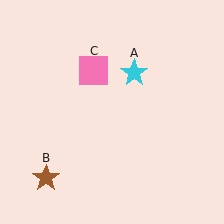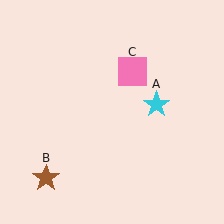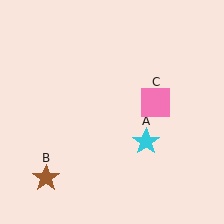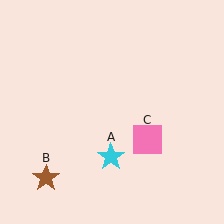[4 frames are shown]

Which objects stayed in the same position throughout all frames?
Brown star (object B) remained stationary.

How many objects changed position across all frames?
2 objects changed position: cyan star (object A), pink square (object C).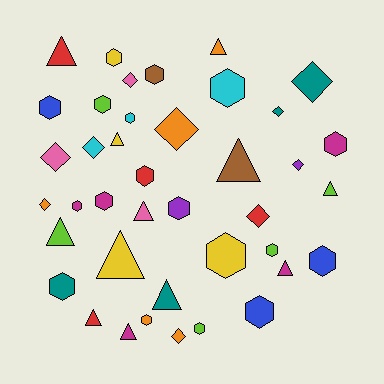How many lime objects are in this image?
There are 5 lime objects.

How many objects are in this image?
There are 40 objects.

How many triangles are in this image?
There are 12 triangles.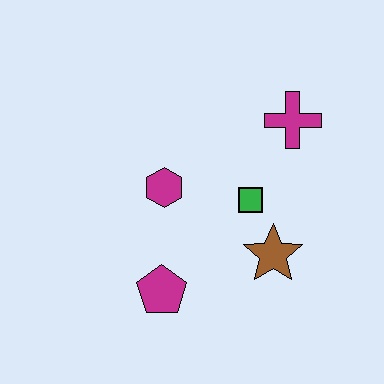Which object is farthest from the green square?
The magenta pentagon is farthest from the green square.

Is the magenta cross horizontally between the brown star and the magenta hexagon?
No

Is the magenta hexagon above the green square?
Yes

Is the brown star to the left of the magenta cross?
Yes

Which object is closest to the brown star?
The green square is closest to the brown star.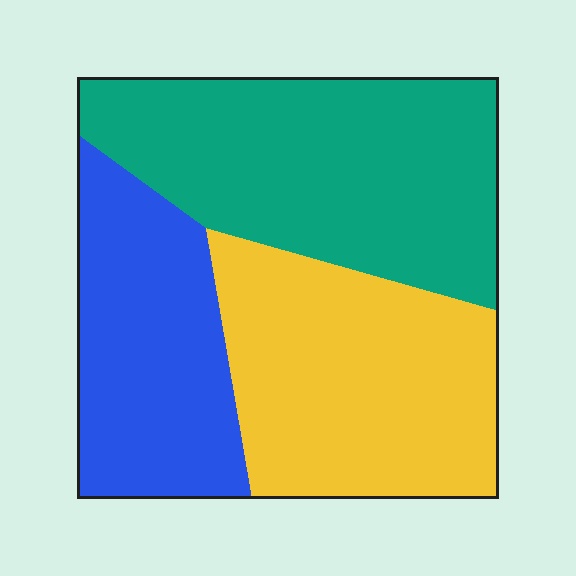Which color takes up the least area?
Blue, at roughly 25%.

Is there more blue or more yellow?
Yellow.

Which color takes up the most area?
Teal, at roughly 40%.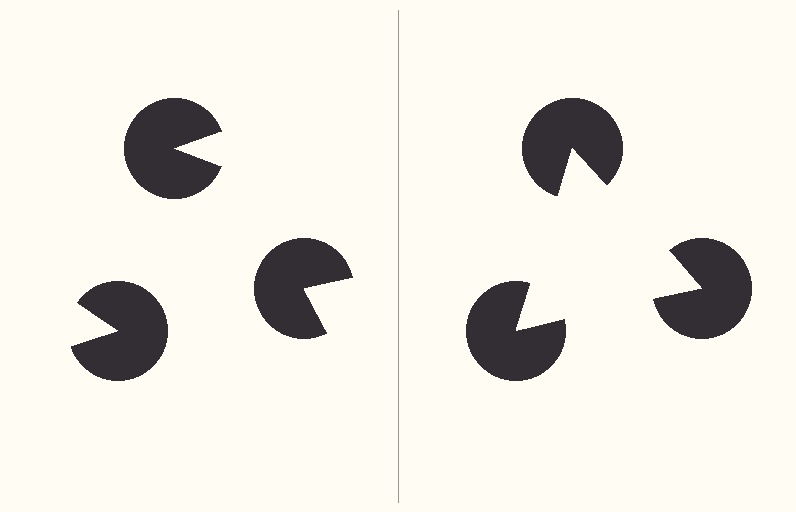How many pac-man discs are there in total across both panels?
6 — 3 on each side.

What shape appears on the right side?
An illusory triangle.